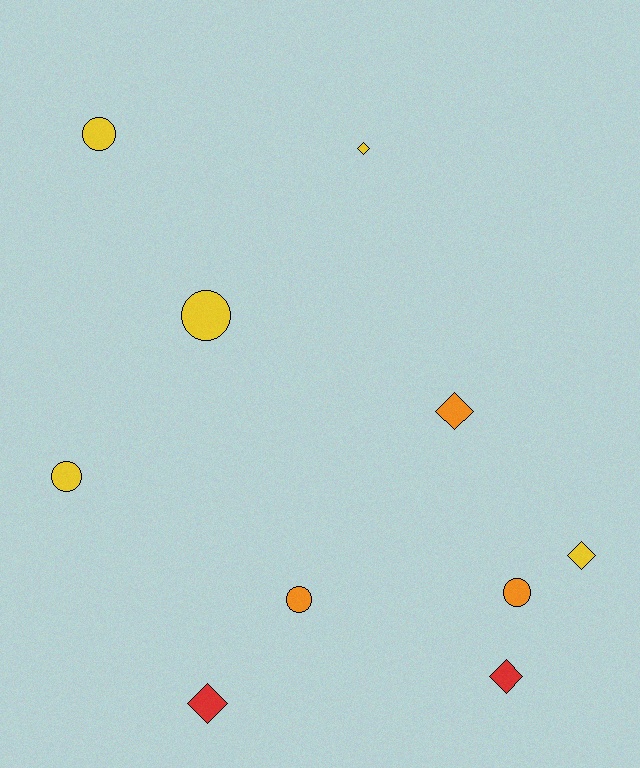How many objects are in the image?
There are 10 objects.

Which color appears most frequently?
Yellow, with 5 objects.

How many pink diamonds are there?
There are no pink diamonds.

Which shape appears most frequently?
Diamond, with 5 objects.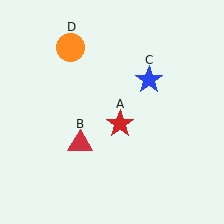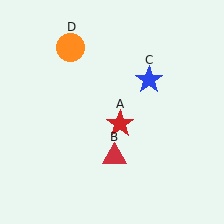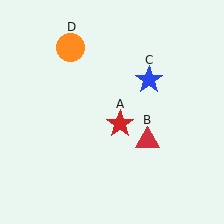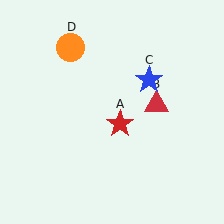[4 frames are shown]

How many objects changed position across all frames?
1 object changed position: red triangle (object B).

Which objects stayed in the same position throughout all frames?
Red star (object A) and blue star (object C) and orange circle (object D) remained stationary.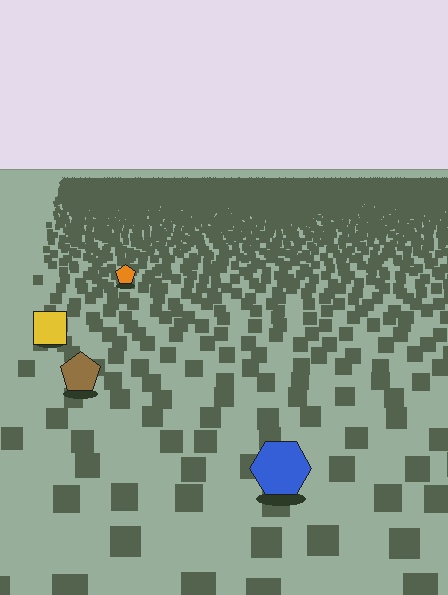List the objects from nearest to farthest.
From nearest to farthest: the blue hexagon, the brown pentagon, the yellow square, the orange pentagon.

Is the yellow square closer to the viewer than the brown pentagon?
No. The brown pentagon is closer — you can tell from the texture gradient: the ground texture is coarser near it.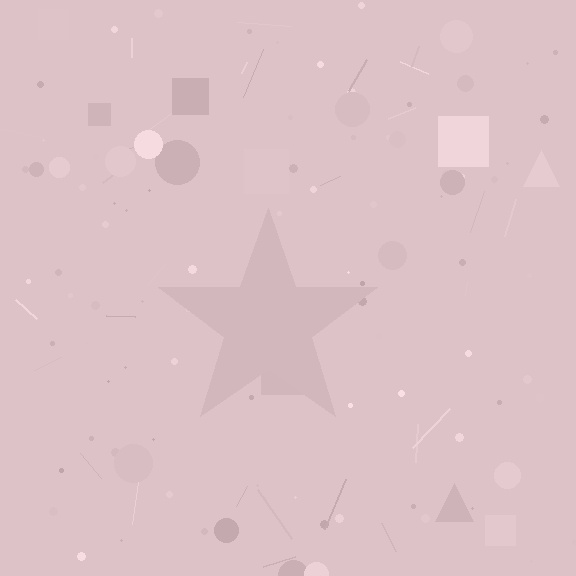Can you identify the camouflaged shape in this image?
The camouflaged shape is a star.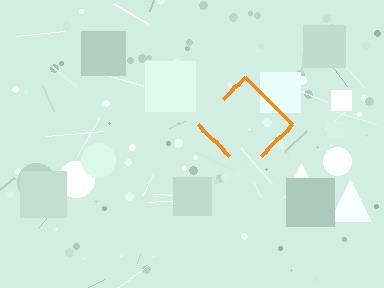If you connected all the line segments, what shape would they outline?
They would outline a diamond.